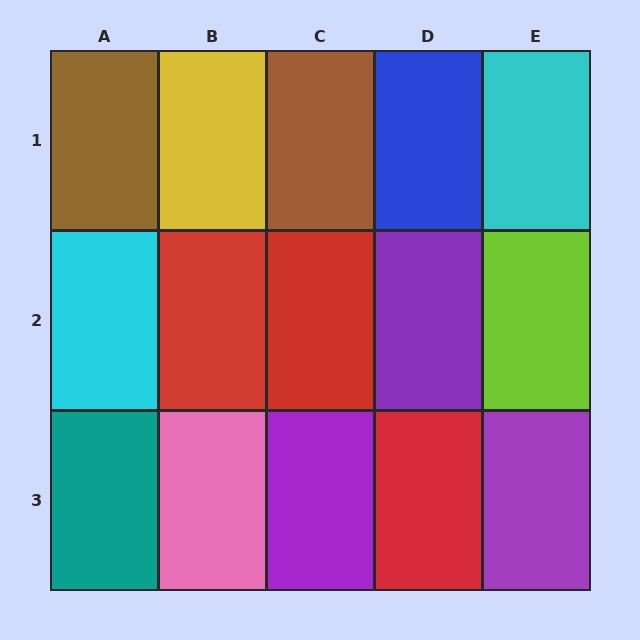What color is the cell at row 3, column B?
Pink.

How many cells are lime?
1 cell is lime.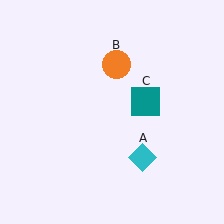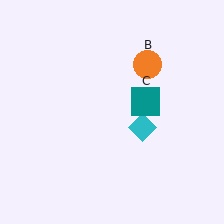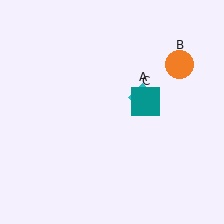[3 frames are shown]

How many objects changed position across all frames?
2 objects changed position: cyan diamond (object A), orange circle (object B).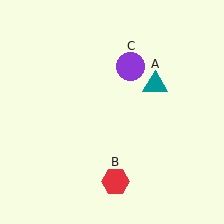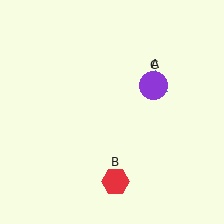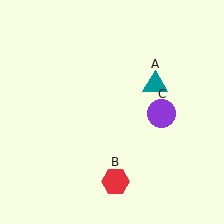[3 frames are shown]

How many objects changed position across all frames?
1 object changed position: purple circle (object C).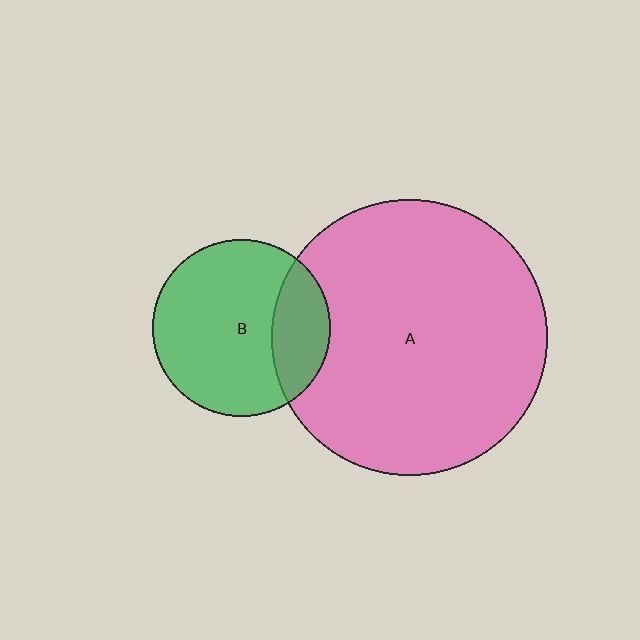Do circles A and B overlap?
Yes.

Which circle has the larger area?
Circle A (pink).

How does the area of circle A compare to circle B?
Approximately 2.4 times.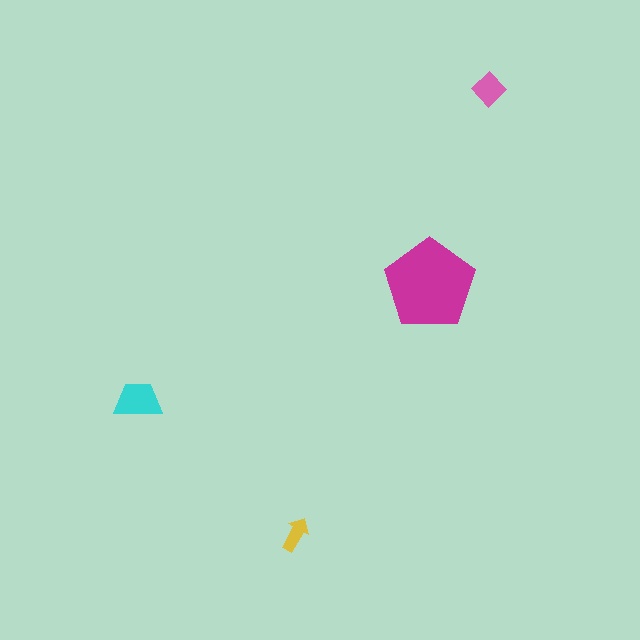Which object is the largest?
The magenta pentagon.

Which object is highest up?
The pink diamond is topmost.